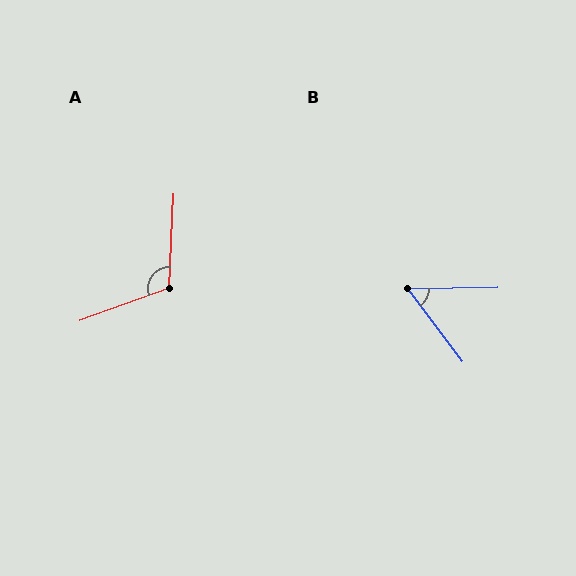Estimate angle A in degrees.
Approximately 113 degrees.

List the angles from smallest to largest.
B (54°), A (113°).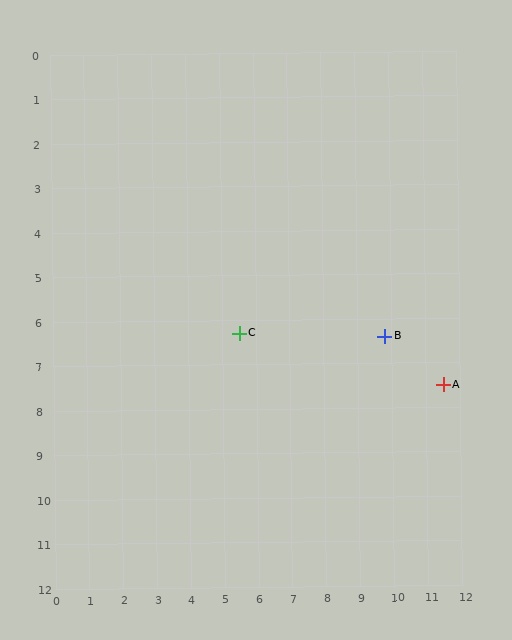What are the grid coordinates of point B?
Point B is at approximately (9.8, 6.4).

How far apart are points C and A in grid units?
Points C and A are about 6.1 grid units apart.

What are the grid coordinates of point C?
Point C is at approximately (5.5, 6.3).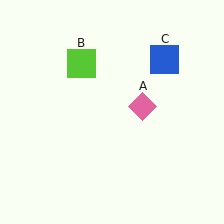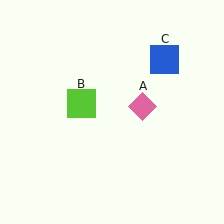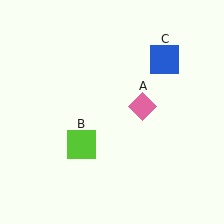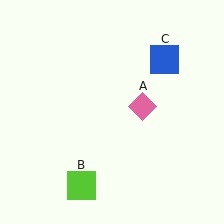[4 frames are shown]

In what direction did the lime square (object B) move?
The lime square (object B) moved down.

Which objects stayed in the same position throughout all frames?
Pink diamond (object A) and blue square (object C) remained stationary.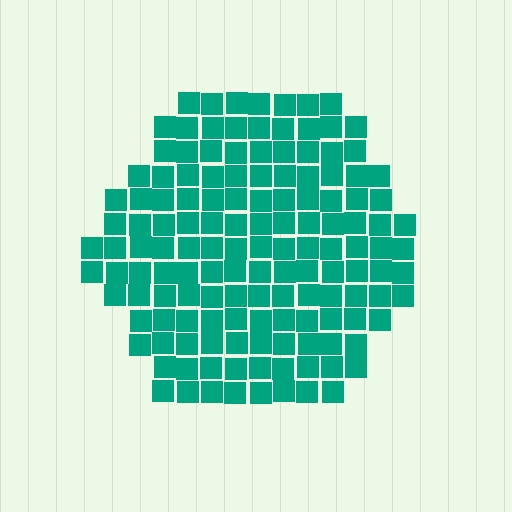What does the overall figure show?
The overall figure shows a hexagon.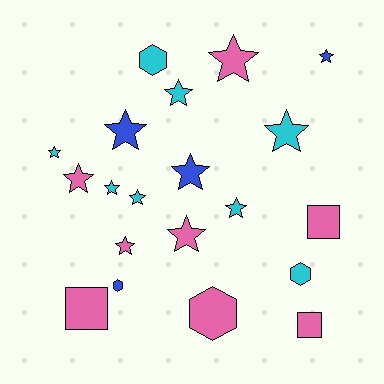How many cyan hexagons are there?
There are 2 cyan hexagons.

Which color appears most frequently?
Cyan, with 8 objects.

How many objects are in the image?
There are 20 objects.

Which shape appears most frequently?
Star, with 13 objects.